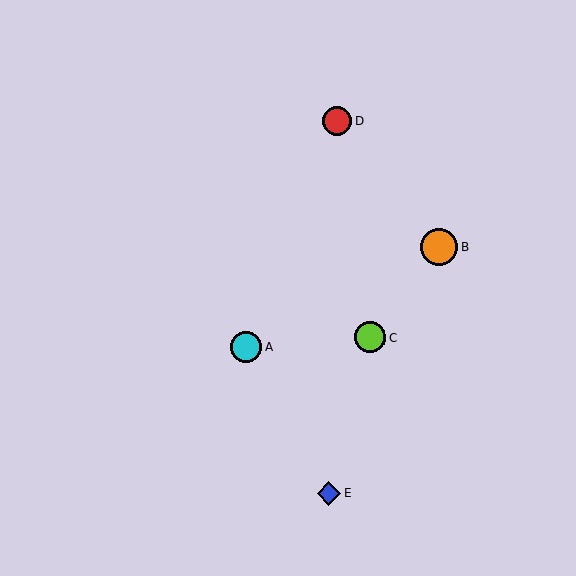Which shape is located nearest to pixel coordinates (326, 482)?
The blue diamond (labeled E) at (329, 494) is nearest to that location.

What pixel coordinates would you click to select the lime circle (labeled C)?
Click at (370, 337) to select the lime circle C.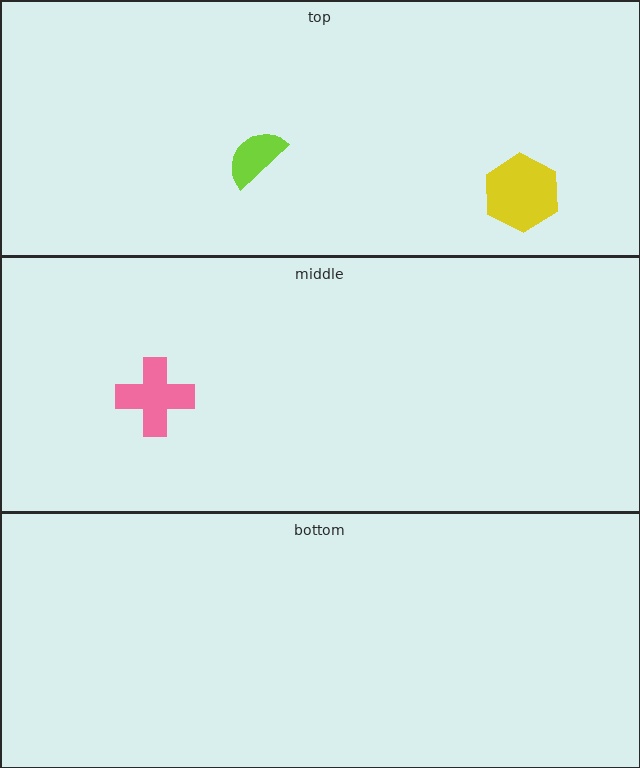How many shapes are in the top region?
2.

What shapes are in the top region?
The yellow hexagon, the lime semicircle.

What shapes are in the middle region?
The pink cross.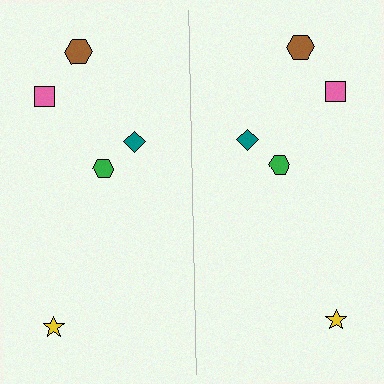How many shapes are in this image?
There are 10 shapes in this image.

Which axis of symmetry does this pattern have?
The pattern has a vertical axis of symmetry running through the center of the image.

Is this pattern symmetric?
Yes, this pattern has bilateral (reflection) symmetry.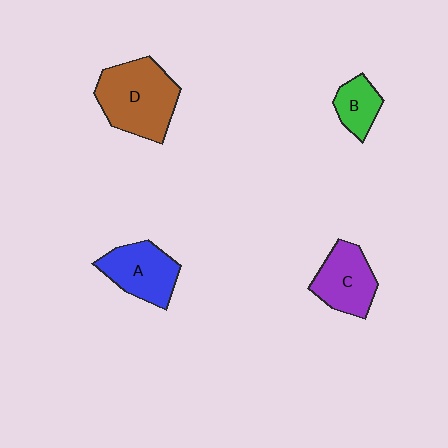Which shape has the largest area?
Shape D (brown).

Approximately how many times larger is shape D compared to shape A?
Approximately 1.4 times.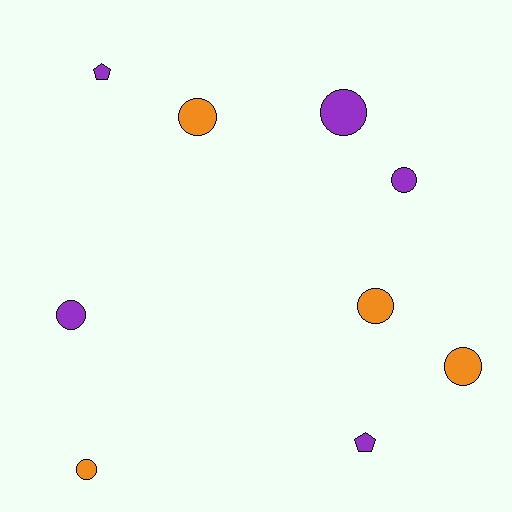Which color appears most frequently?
Purple, with 5 objects.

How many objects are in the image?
There are 9 objects.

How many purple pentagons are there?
There are 2 purple pentagons.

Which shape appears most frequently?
Circle, with 7 objects.